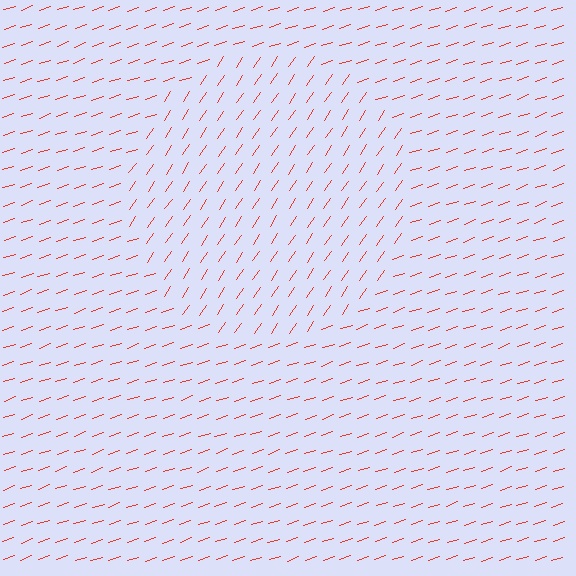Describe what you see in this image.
The image is filled with small red line segments. A circle region in the image has lines oriented differently from the surrounding lines, creating a visible texture boundary.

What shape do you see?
I see a circle.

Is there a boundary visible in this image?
Yes, there is a texture boundary formed by a change in line orientation.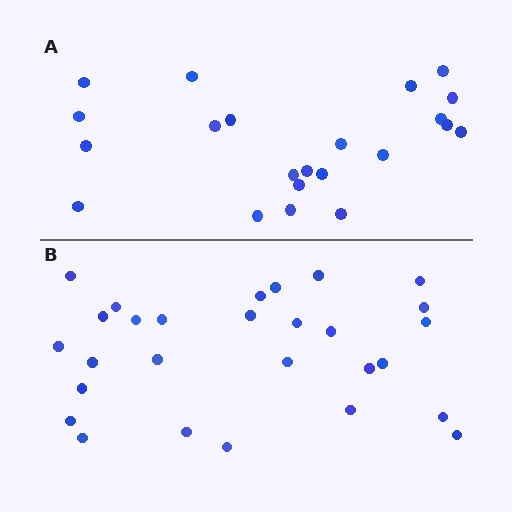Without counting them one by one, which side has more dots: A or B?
Region B (the bottom region) has more dots.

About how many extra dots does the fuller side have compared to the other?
Region B has about 6 more dots than region A.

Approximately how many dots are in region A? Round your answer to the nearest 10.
About 20 dots. (The exact count is 22, which rounds to 20.)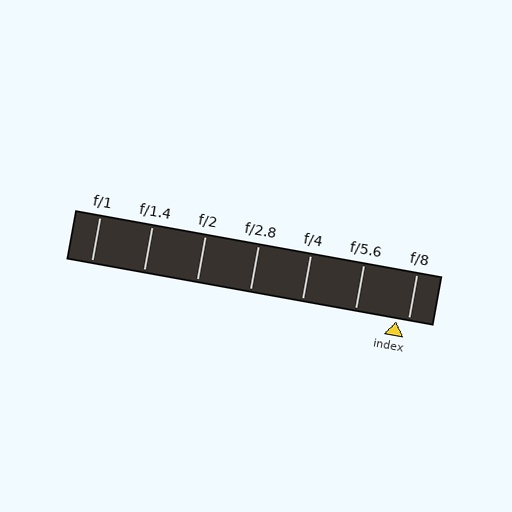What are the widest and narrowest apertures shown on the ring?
The widest aperture shown is f/1 and the narrowest is f/8.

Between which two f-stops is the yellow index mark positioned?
The index mark is between f/5.6 and f/8.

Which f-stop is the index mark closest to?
The index mark is closest to f/8.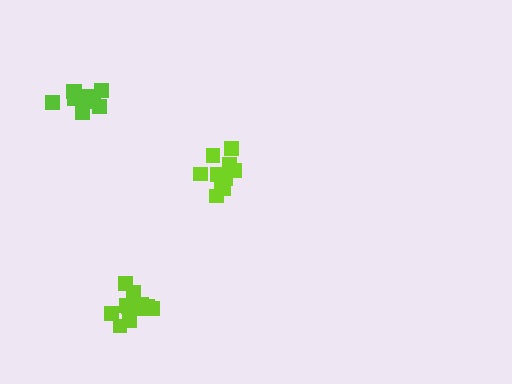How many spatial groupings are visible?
There are 3 spatial groupings.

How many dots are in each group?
Group 1: 11 dots, Group 2: 11 dots, Group 3: 10 dots (32 total).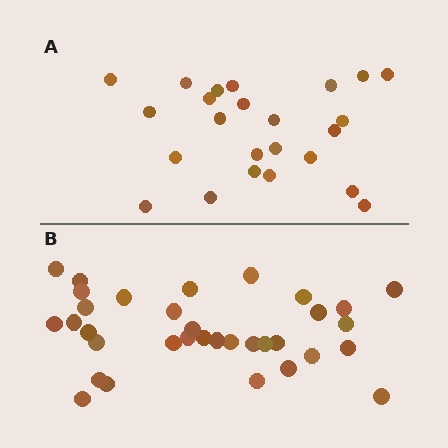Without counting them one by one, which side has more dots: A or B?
Region B (the bottom region) has more dots.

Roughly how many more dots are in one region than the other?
Region B has roughly 10 or so more dots than region A.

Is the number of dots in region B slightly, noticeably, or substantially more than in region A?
Region B has noticeably more, but not dramatically so. The ratio is roughly 1.4 to 1.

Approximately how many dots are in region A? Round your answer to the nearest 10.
About 20 dots. (The exact count is 24, which rounds to 20.)